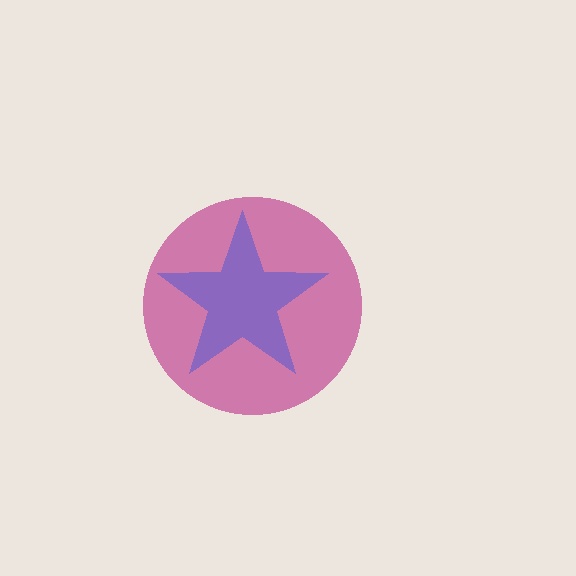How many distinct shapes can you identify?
There are 2 distinct shapes: a magenta circle, a blue star.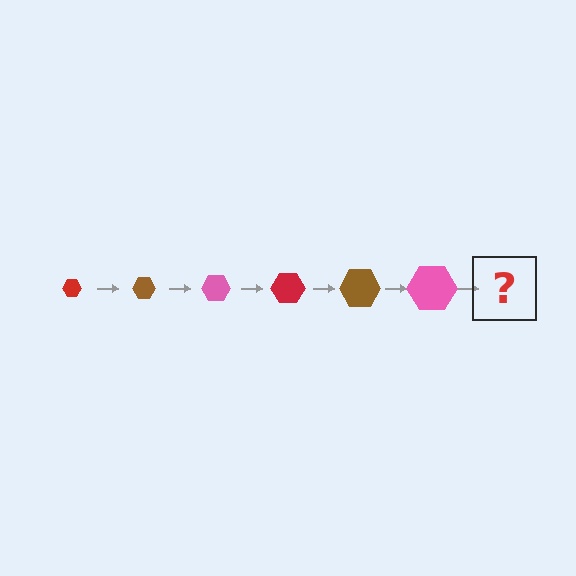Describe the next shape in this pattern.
It should be a red hexagon, larger than the previous one.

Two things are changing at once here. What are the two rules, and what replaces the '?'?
The two rules are that the hexagon grows larger each step and the color cycles through red, brown, and pink. The '?' should be a red hexagon, larger than the previous one.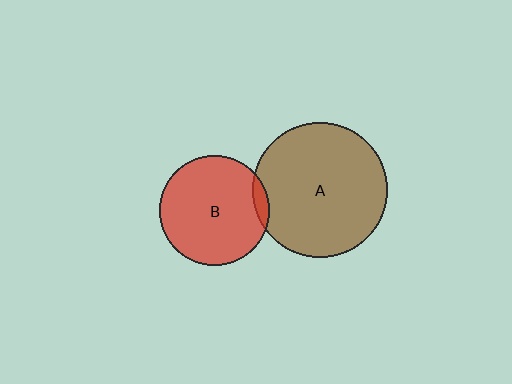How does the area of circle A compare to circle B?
Approximately 1.5 times.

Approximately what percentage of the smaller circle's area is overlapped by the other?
Approximately 5%.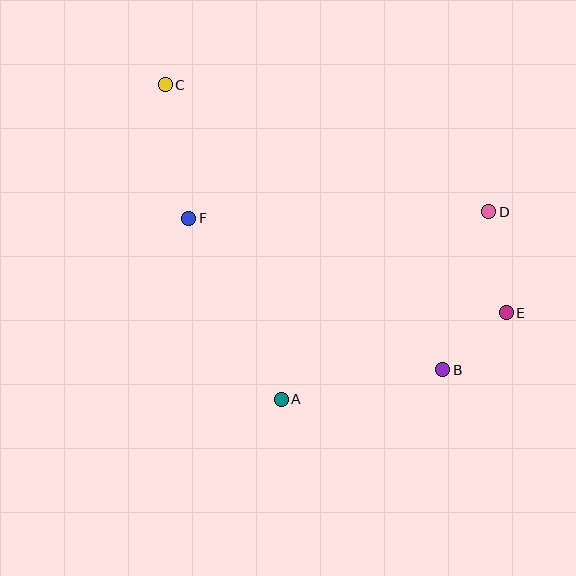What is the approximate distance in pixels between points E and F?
The distance between E and F is approximately 331 pixels.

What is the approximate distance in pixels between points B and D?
The distance between B and D is approximately 164 pixels.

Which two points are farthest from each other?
Points C and E are farthest from each other.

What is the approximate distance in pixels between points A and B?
The distance between A and B is approximately 164 pixels.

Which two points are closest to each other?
Points B and E are closest to each other.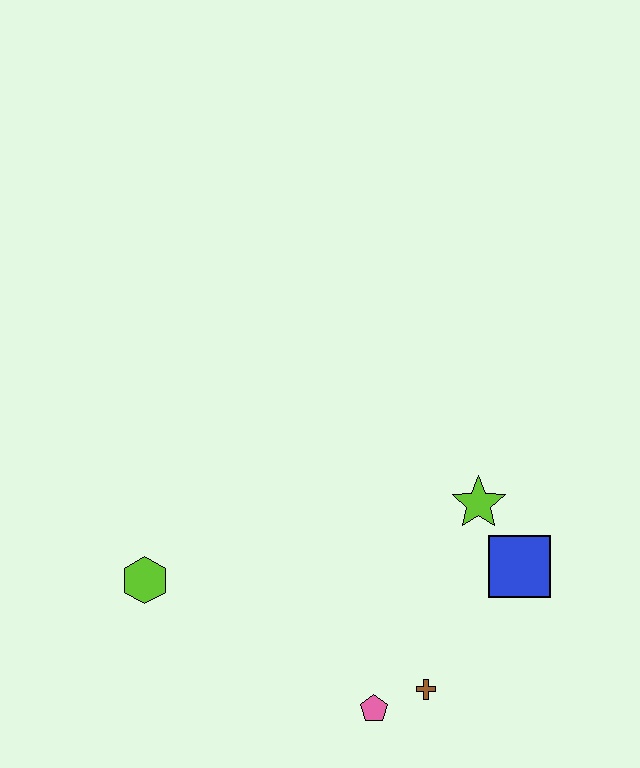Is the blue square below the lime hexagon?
No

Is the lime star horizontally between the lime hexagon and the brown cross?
No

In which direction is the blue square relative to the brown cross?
The blue square is above the brown cross.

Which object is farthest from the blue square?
The lime hexagon is farthest from the blue square.